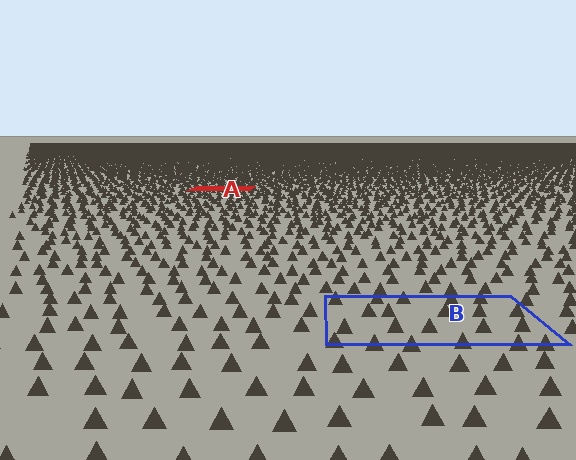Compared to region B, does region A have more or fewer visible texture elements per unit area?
Region A has more texture elements per unit area — they are packed more densely because it is farther away.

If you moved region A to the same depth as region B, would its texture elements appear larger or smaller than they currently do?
They would appear larger. At a closer depth, the same texture elements are projected at a bigger on-screen size.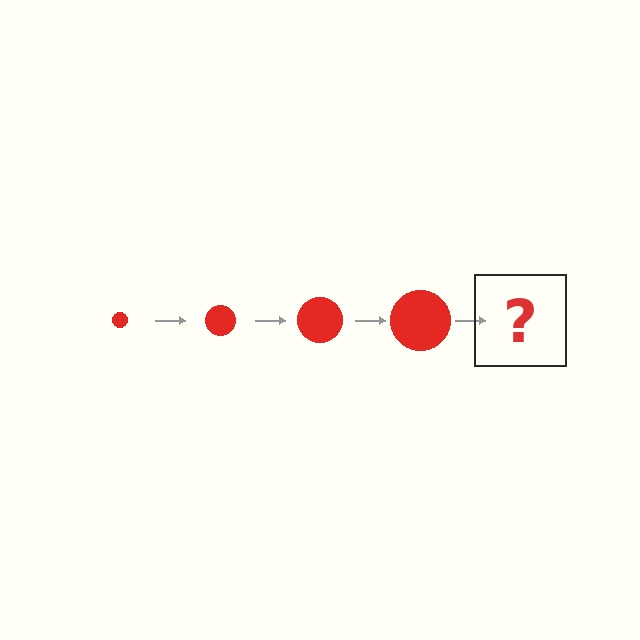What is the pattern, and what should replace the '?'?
The pattern is that the circle gets progressively larger each step. The '?' should be a red circle, larger than the previous one.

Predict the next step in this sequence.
The next step is a red circle, larger than the previous one.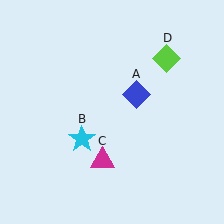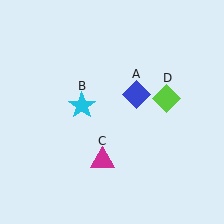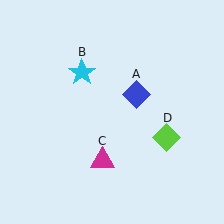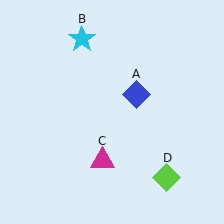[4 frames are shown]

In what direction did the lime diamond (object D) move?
The lime diamond (object D) moved down.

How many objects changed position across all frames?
2 objects changed position: cyan star (object B), lime diamond (object D).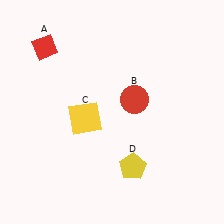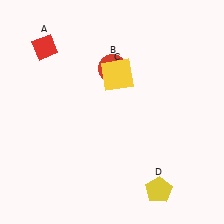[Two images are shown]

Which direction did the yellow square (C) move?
The yellow square (C) moved up.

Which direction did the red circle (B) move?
The red circle (B) moved up.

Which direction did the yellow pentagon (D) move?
The yellow pentagon (D) moved right.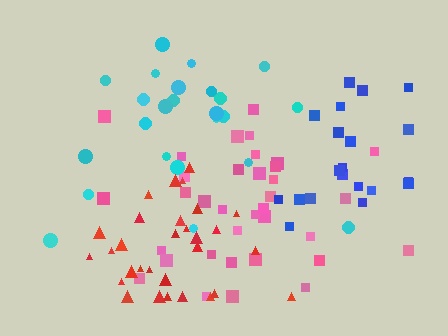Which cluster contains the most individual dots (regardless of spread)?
Pink (35).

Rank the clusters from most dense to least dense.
blue, red, cyan, pink.